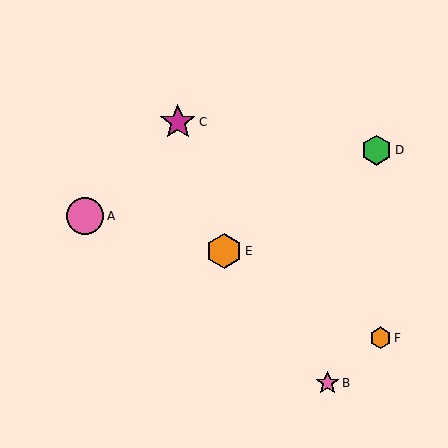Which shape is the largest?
The pink circle (labeled A) is the largest.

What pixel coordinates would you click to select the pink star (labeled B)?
Click at (328, 383) to select the pink star B.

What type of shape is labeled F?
Shape F is an orange hexagon.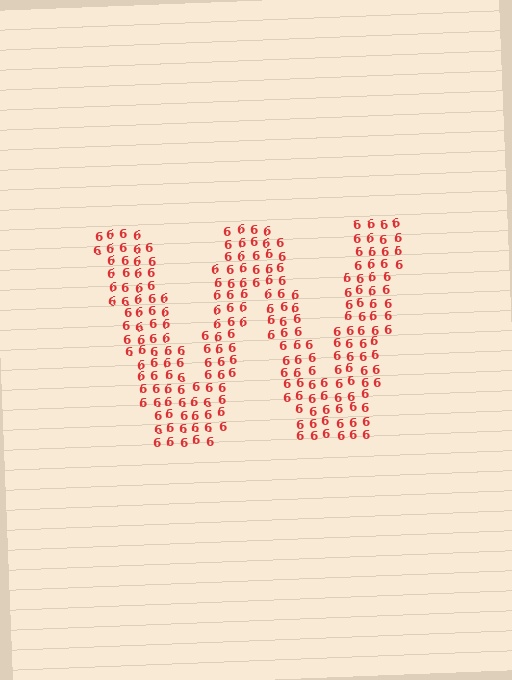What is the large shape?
The large shape is the letter W.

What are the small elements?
The small elements are digit 6's.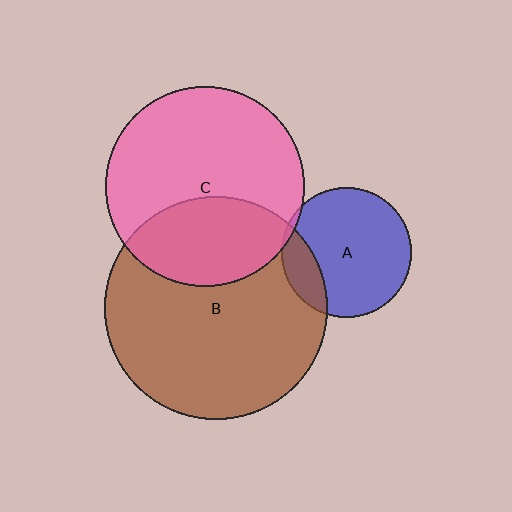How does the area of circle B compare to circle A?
Approximately 2.9 times.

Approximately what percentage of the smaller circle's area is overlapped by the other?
Approximately 20%.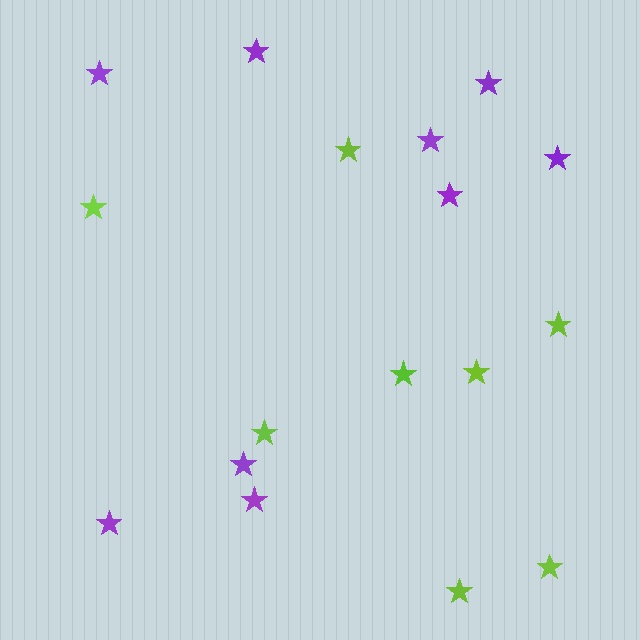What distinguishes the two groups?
There are 2 groups: one group of purple stars (9) and one group of lime stars (8).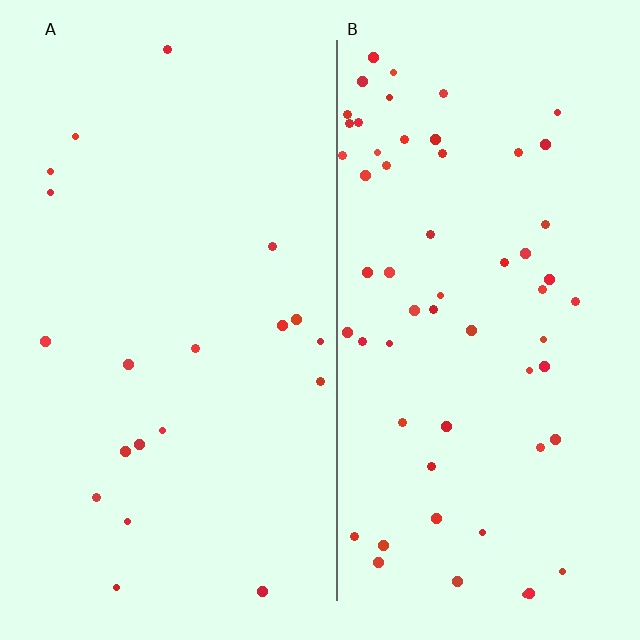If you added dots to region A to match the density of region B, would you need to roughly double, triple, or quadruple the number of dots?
Approximately triple.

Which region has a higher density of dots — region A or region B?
B (the right).